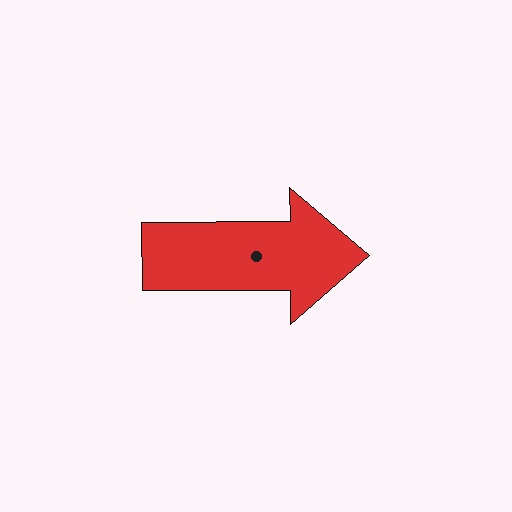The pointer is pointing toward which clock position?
Roughly 3 o'clock.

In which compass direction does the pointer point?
East.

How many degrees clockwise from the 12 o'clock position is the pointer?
Approximately 90 degrees.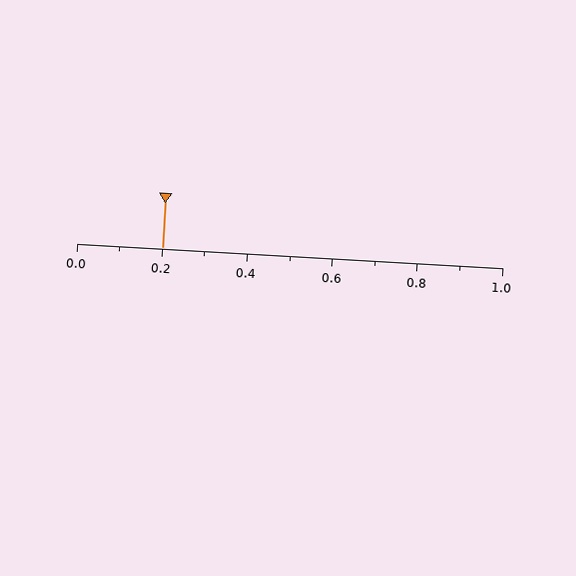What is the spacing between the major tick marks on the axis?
The major ticks are spaced 0.2 apart.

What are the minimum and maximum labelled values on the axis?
The axis runs from 0.0 to 1.0.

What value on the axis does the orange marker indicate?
The marker indicates approximately 0.2.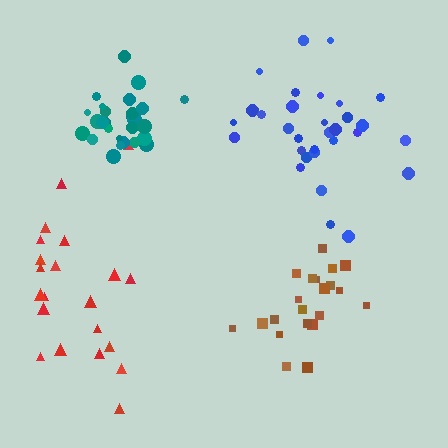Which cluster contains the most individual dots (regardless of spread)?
Blue (31).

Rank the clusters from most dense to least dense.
teal, brown, blue, red.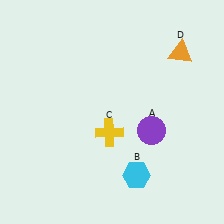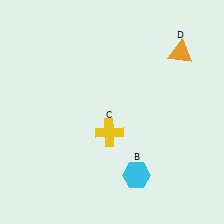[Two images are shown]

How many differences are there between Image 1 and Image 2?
There is 1 difference between the two images.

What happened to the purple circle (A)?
The purple circle (A) was removed in Image 2. It was in the bottom-right area of Image 1.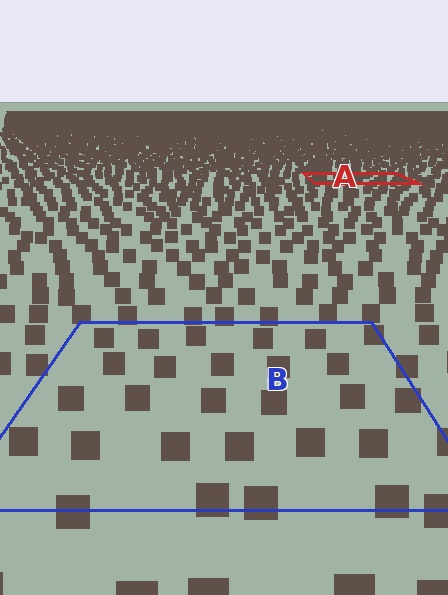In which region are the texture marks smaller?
The texture marks are smaller in region A, because it is farther away.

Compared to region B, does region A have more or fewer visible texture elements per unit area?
Region A has more texture elements per unit area — they are packed more densely because it is farther away.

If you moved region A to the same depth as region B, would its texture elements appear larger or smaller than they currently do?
They would appear larger. At a closer depth, the same texture elements are projected at a bigger on-screen size.